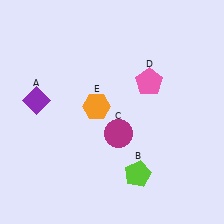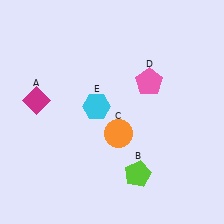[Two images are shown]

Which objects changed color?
A changed from purple to magenta. C changed from magenta to orange. E changed from orange to cyan.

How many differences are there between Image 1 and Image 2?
There are 3 differences between the two images.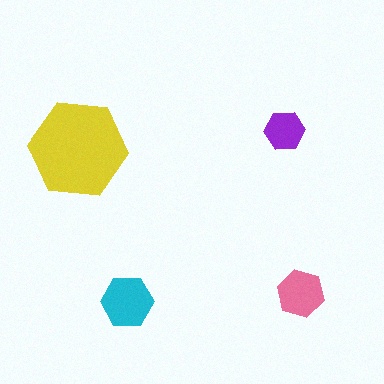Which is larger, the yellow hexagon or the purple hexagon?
The yellow one.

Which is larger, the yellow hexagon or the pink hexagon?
The yellow one.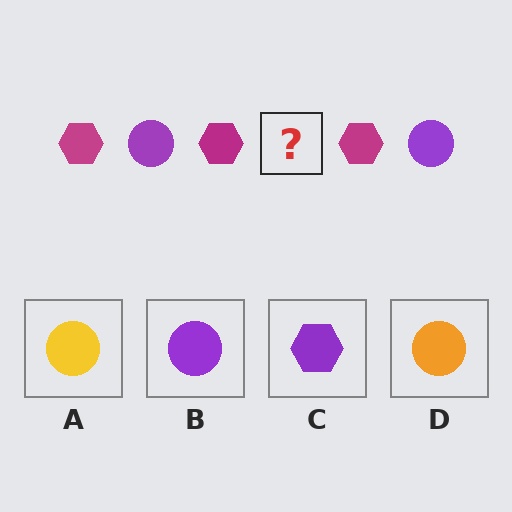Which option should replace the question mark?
Option B.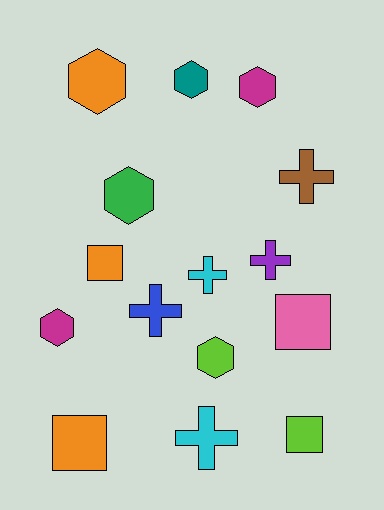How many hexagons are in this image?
There are 6 hexagons.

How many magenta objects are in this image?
There are 2 magenta objects.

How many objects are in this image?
There are 15 objects.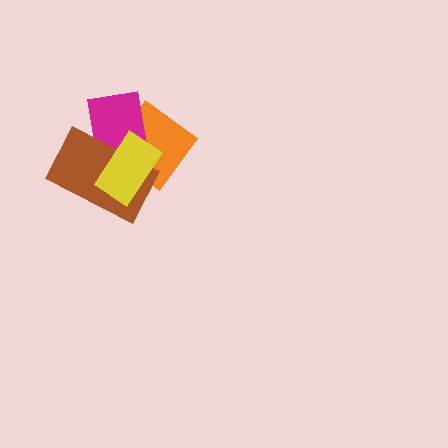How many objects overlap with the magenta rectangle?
3 objects overlap with the magenta rectangle.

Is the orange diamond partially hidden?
Yes, it is partially covered by another shape.